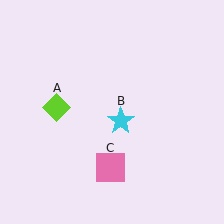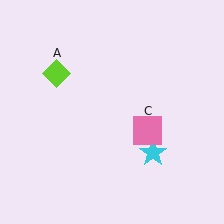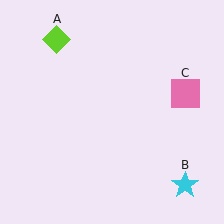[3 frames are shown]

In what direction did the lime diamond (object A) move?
The lime diamond (object A) moved up.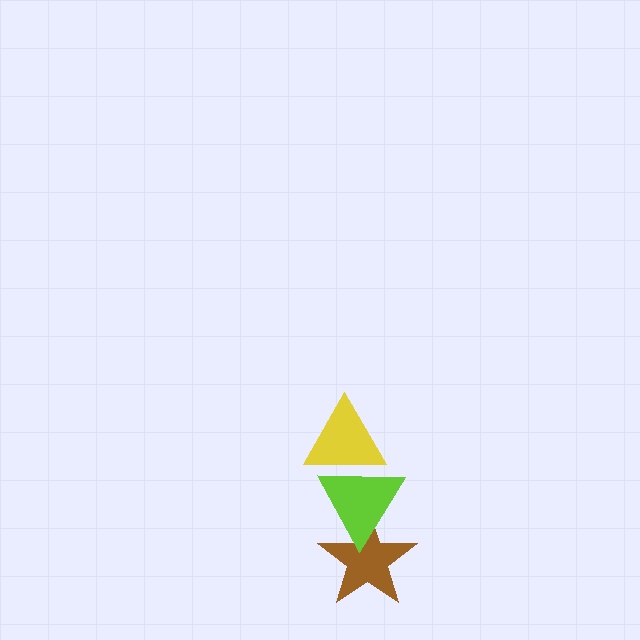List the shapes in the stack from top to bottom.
From top to bottom: the yellow triangle, the lime triangle, the brown star.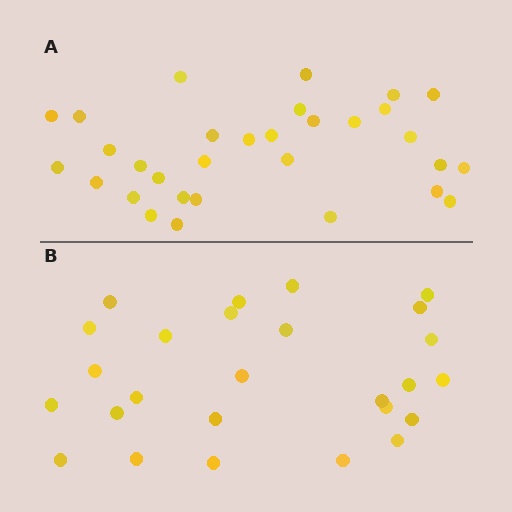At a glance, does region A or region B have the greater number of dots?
Region A (the top region) has more dots.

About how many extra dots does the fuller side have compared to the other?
Region A has about 5 more dots than region B.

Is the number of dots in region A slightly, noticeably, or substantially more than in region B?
Region A has only slightly more — the two regions are fairly close. The ratio is roughly 1.2 to 1.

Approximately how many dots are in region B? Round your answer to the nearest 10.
About 30 dots. (The exact count is 26, which rounds to 30.)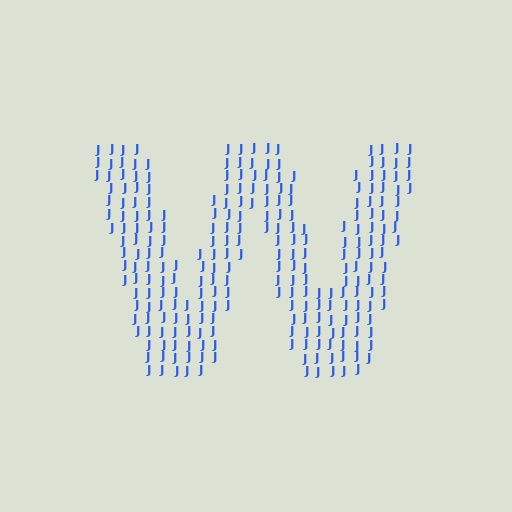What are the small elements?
The small elements are letter J's.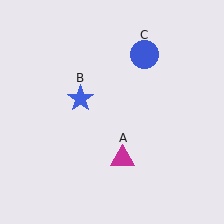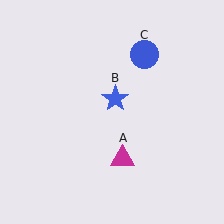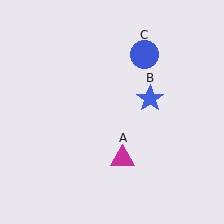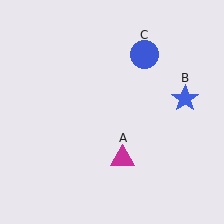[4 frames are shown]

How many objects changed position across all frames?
1 object changed position: blue star (object B).